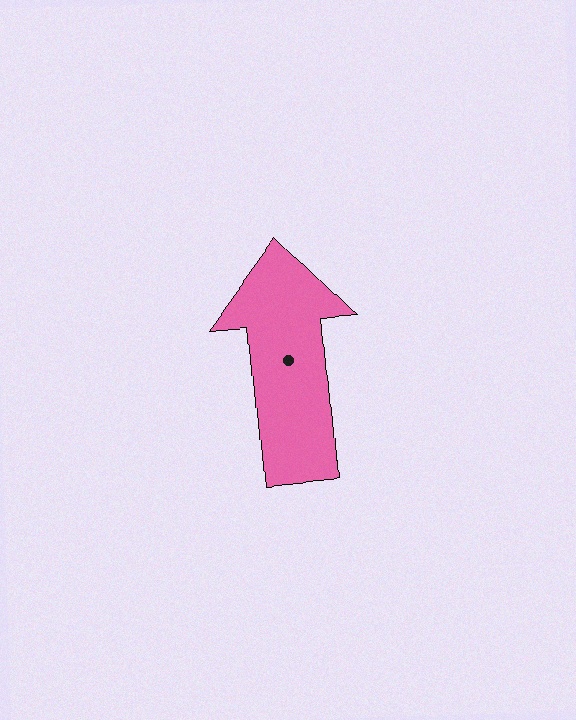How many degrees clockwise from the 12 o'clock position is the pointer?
Approximately 355 degrees.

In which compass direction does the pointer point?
North.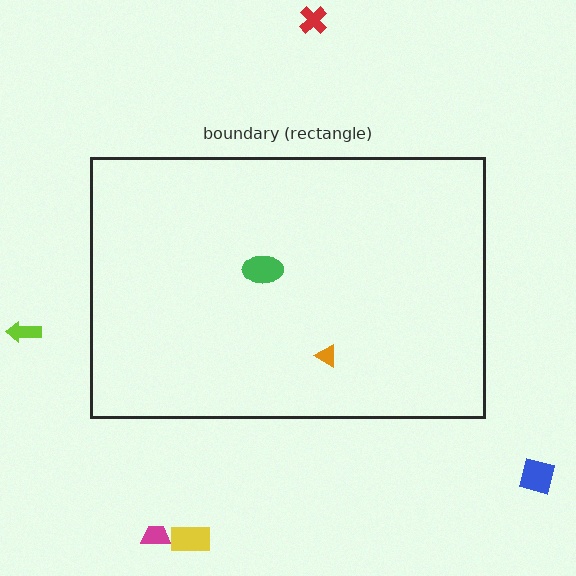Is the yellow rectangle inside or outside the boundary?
Outside.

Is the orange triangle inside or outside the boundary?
Inside.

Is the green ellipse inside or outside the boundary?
Inside.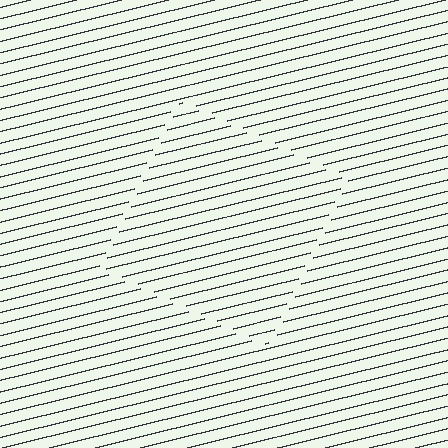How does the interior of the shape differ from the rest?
The interior of the shape contains the same grating, shifted by half a period — the contour is defined by the phase discontinuity where line-ends from the inner and outer gratings abut.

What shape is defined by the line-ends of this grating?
An illusory square. The interior of the shape contains the same grating, shifted by half a period — the contour is defined by the phase discontinuity where line-ends from the inner and outer gratings abut.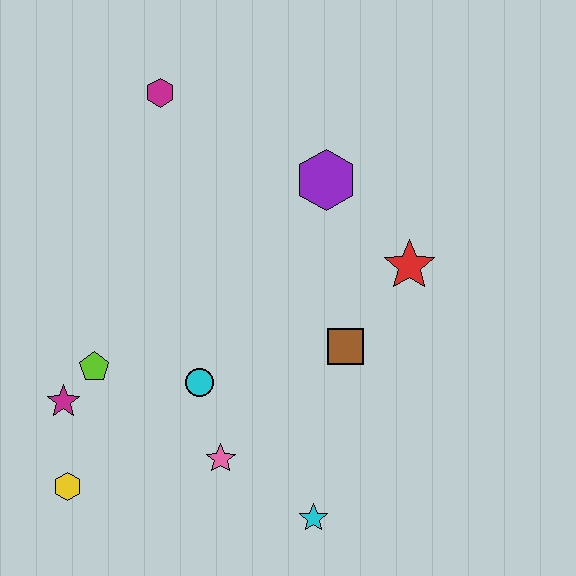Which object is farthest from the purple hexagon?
The yellow hexagon is farthest from the purple hexagon.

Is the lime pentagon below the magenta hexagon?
Yes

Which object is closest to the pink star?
The cyan circle is closest to the pink star.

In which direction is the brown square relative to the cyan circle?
The brown square is to the right of the cyan circle.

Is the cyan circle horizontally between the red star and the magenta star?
Yes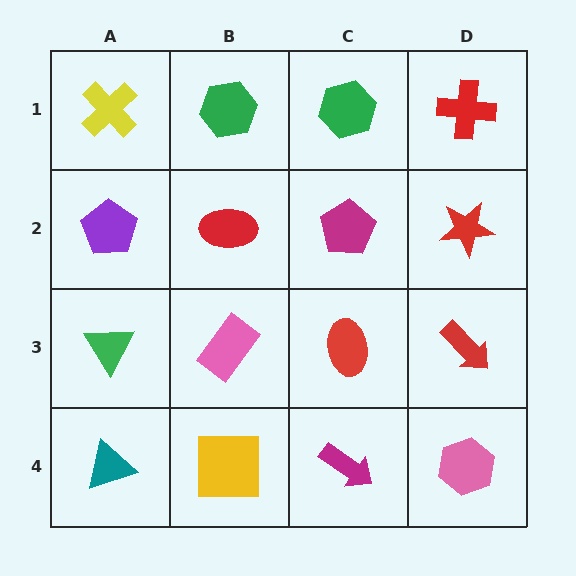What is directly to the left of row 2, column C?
A red ellipse.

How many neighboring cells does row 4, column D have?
2.